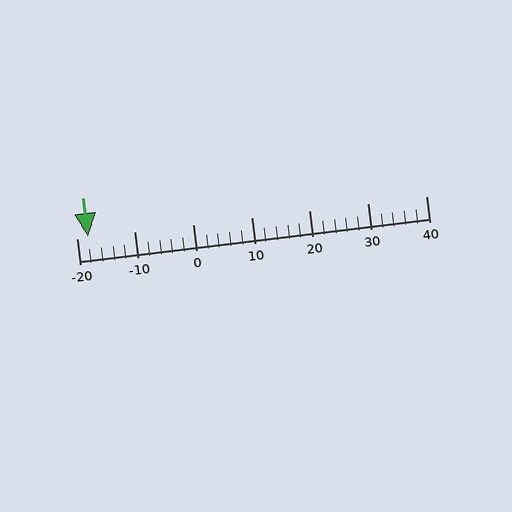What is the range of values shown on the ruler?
The ruler shows values from -20 to 40.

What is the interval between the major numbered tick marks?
The major tick marks are spaced 10 units apart.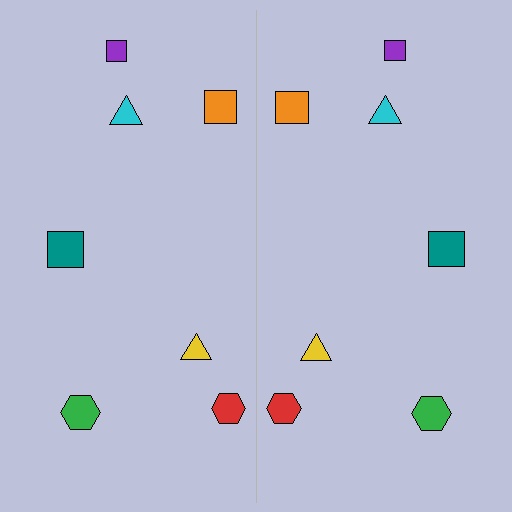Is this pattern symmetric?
Yes, this pattern has bilateral (reflection) symmetry.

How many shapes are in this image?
There are 14 shapes in this image.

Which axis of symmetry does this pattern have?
The pattern has a vertical axis of symmetry running through the center of the image.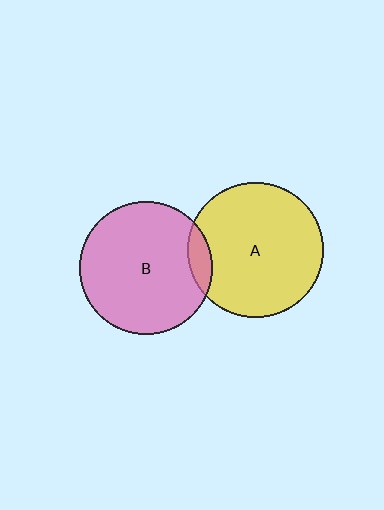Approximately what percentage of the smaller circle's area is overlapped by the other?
Approximately 10%.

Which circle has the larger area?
Circle A (yellow).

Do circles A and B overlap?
Yes.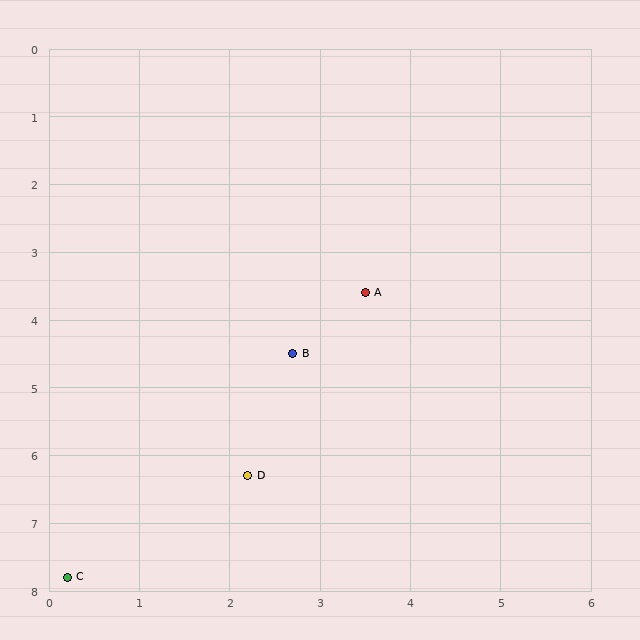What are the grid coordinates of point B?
Point B is at approximately (2.7, 4.5).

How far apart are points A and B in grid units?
Points A and B are about 1.2 grid units apart.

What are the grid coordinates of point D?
Point D is at approximately (2.2, 6.3).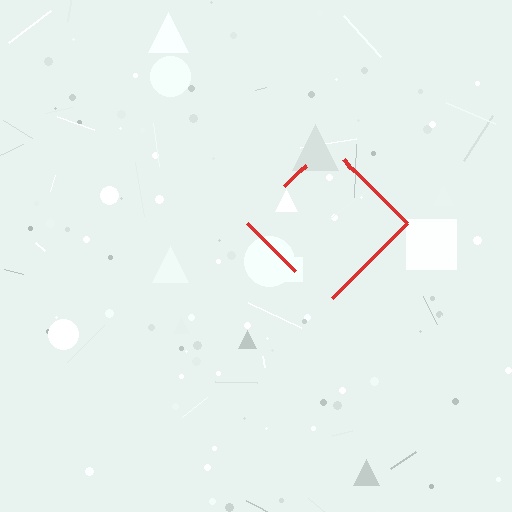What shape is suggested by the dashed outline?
The dashed outline suggests a diamond.